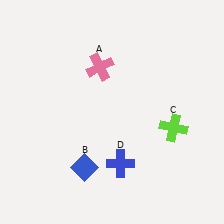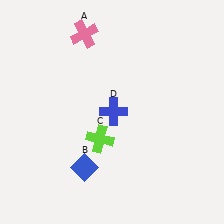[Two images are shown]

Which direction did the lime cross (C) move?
The lime cross (C) moved left.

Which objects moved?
The objects that moved are: the pink cross (A), the lime cross (C), the blue cross (D).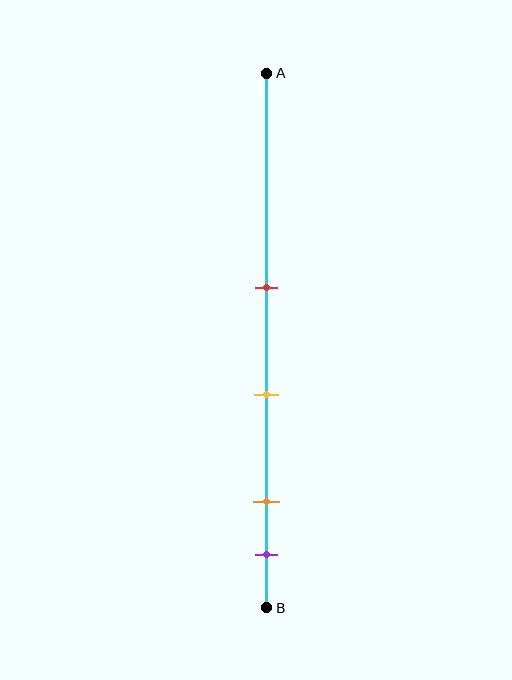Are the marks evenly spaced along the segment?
No, the marks are not evenly spaced.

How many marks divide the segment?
There are 4 marks dividing the segment.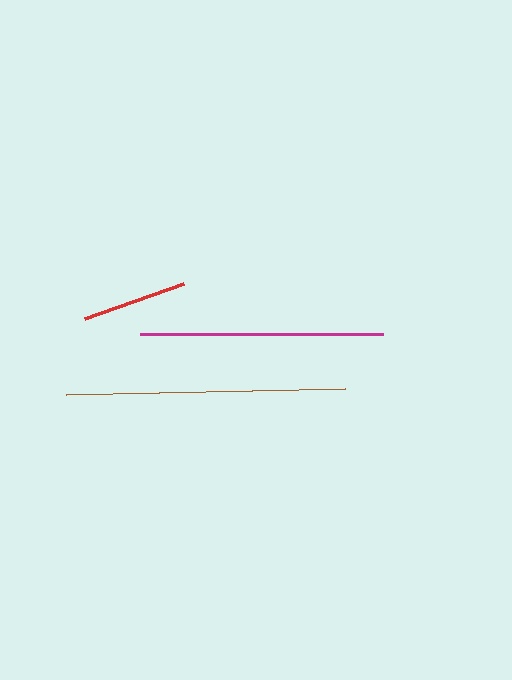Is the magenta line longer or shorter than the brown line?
The brown line is longer than the magenta line.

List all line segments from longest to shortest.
From longest to shortest: brown, magenta, red.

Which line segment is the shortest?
The red line is the shortest at approximately 105 pixels.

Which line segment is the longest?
The brown line is the longest at approximately 278 pixels.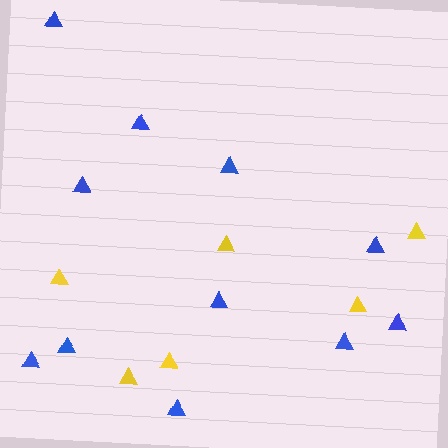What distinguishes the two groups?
There are 2 groups: one group of blue triangles (11) and one group of yellow triangles (6).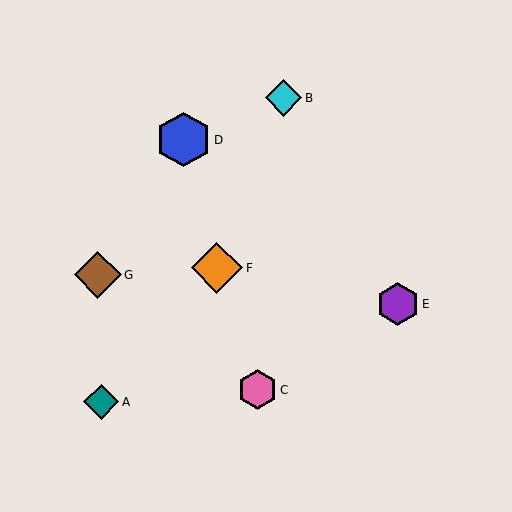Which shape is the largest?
The blue hexagon (labeled D) is the largest.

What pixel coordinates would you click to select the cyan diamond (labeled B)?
Click at (283, 98) to select the cyan diamond B.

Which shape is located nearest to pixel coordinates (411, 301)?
The purple hexagon (labeled E) at (398, 304) is nearest to that location.